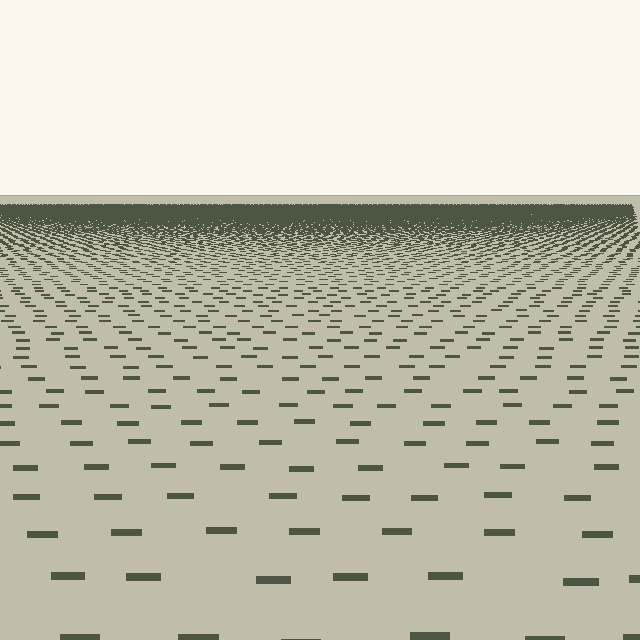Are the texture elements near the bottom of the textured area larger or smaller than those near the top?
Larger. Near the bottom, elements are closer to the viewer and appear at a bigger on-screen size.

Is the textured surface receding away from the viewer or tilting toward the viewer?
The surface is receding away from the viewer. Texture elements get smaller and denser toward the top.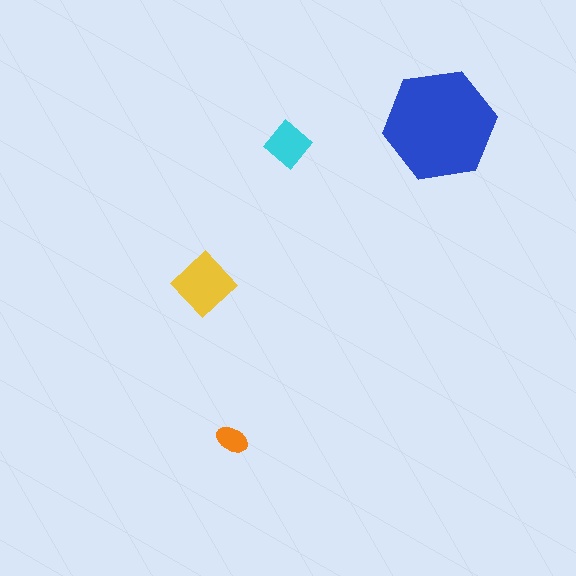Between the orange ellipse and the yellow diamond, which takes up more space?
The yellow diamond.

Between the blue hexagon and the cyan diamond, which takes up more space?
The blue hexagon.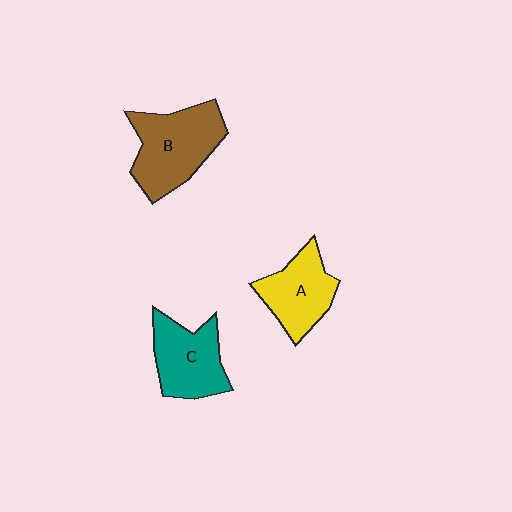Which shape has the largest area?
Shape B (brown).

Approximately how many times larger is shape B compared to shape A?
Approximately 1.3 times.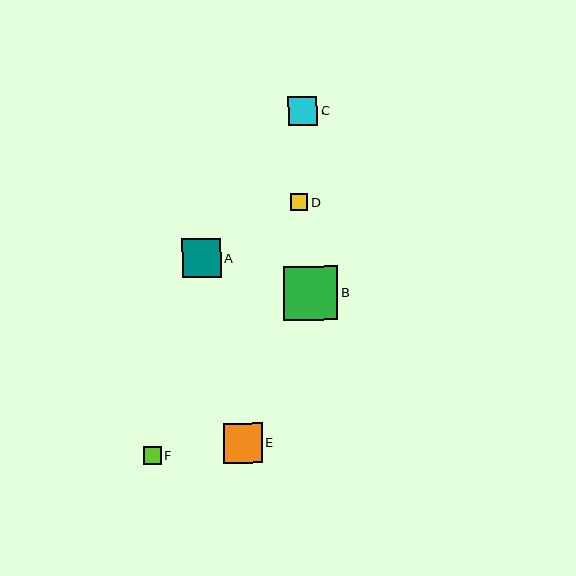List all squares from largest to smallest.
From largest to smallest: B, E, A, C, F, D.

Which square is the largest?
Square B is the largest with a size of approximately 54 pixels.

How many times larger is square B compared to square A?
Square B is approximately 1.4 times the size of square A.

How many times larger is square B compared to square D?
Square B is approximately 3.1 times the size of square D.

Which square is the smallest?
Square D is the smallest with a size of approximately 17 pixels.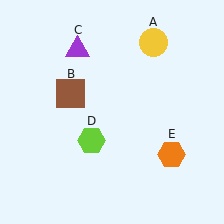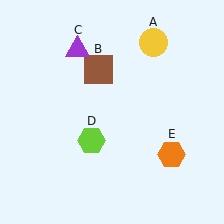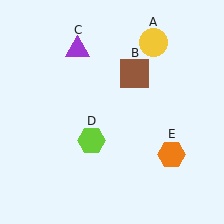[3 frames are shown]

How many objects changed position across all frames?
1 object changed position: brown square (object B).